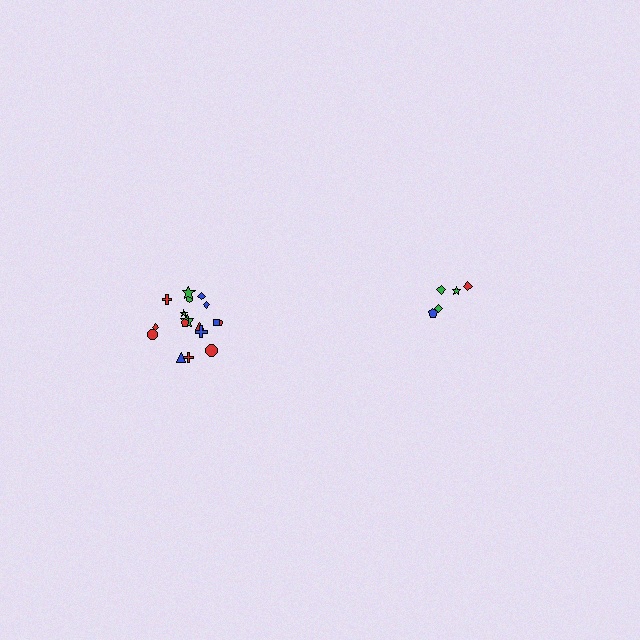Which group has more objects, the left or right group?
The left group.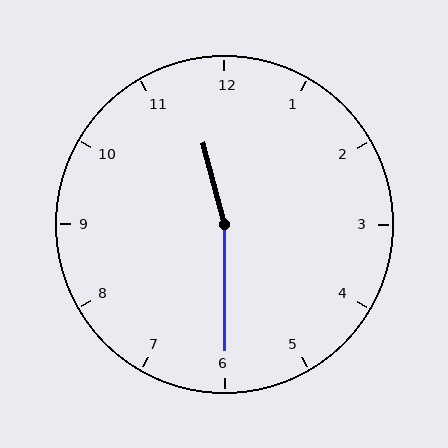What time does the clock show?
11:30.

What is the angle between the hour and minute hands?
Approximately 165 degrees.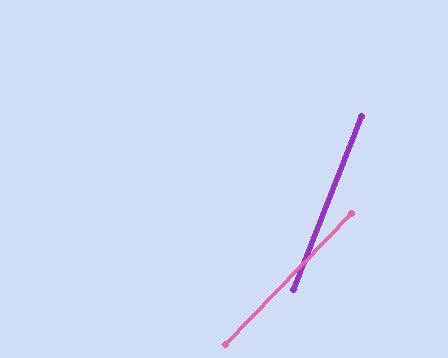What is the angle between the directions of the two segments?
Approximately 22 degrees.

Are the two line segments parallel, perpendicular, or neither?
Neither parallel nor perpendicular — they differ by about 22°.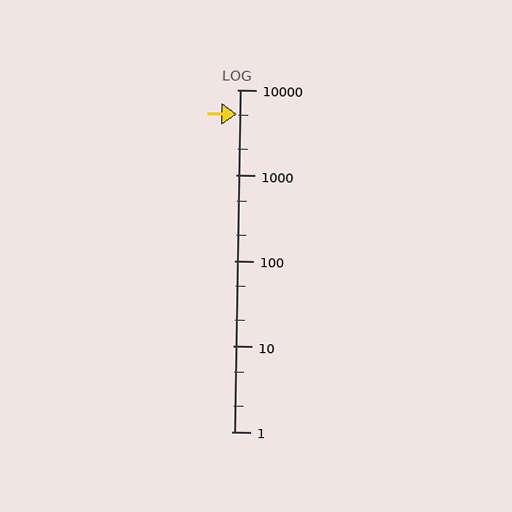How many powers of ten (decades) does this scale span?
The scale spans 4 decades, from 1 to 10000.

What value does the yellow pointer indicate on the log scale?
The pointer indicates approximately 5200.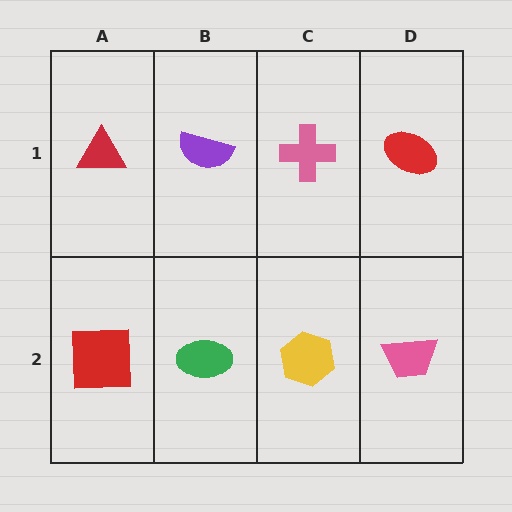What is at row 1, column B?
A purple semicircle.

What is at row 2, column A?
A red square.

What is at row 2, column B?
A green ellipse.